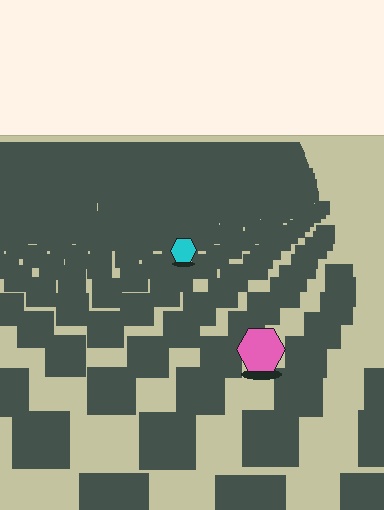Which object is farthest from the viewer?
The cyan hexagon is farthest from the viewer. It appears smaller and the ground texture around it is denser.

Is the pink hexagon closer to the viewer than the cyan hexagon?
Yes. The pink hexagon is closer — you can tell from the texture gradient: the ground texture is coarser near it.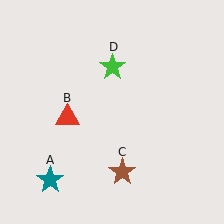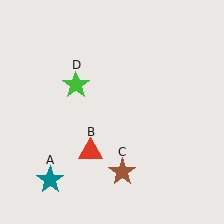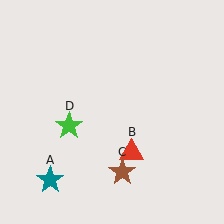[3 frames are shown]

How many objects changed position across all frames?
2 objects changed position: red triangle (object B), green star (object D).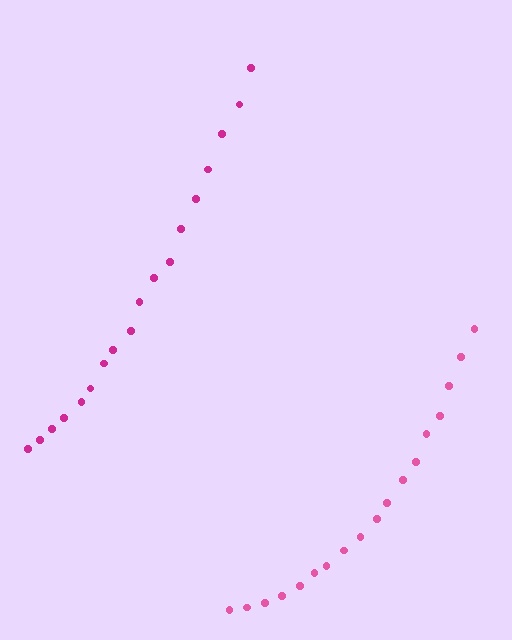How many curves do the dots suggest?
There are 2 distinct paths.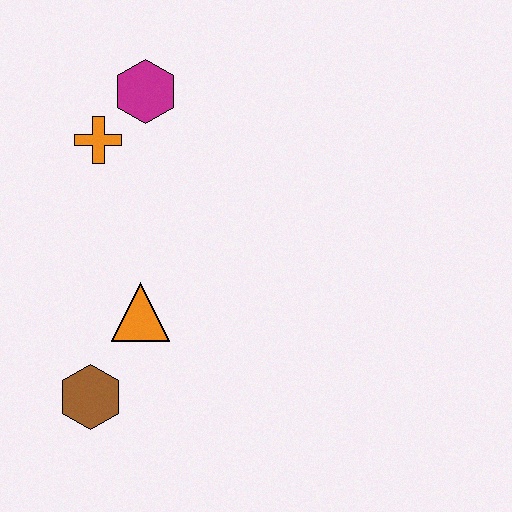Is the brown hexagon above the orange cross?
No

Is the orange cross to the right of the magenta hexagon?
No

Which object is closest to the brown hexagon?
The orange triangle is closest to the brown hexagon.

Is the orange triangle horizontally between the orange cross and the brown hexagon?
No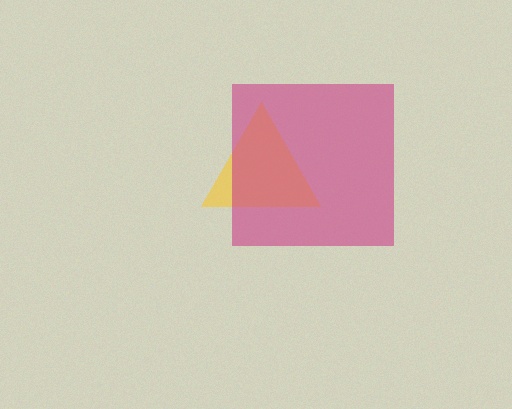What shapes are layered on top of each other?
The layered shapes are: a yellow triangle, a magenta square.